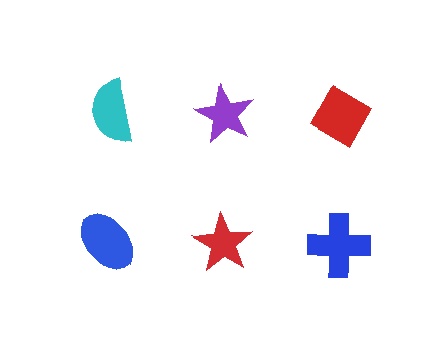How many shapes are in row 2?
3 shapes.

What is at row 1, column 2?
A purple star.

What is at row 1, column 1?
A cyan semicircle.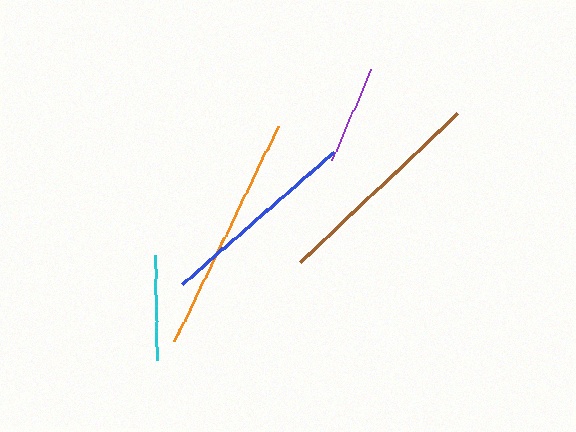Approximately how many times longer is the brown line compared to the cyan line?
The brown line is approximately 2.0 times the length of the cyan line.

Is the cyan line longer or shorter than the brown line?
The brown line is longer than the cyan line.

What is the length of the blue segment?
The blue segment is approximately 200 pixels long.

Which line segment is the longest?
The orange line is the longest at approximately 240 pixels.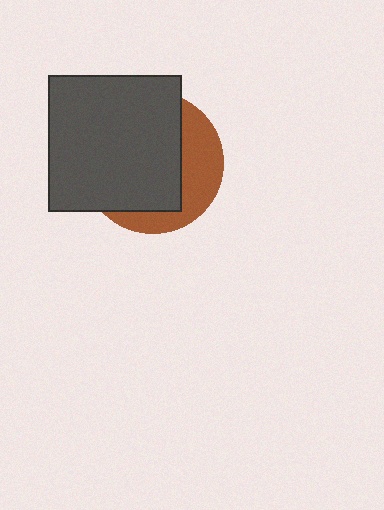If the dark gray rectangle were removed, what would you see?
You would see the complete brown circle.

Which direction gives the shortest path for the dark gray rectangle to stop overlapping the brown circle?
Moving left gives the shortest separation.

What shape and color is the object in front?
The object in front is a dark gray rectangle.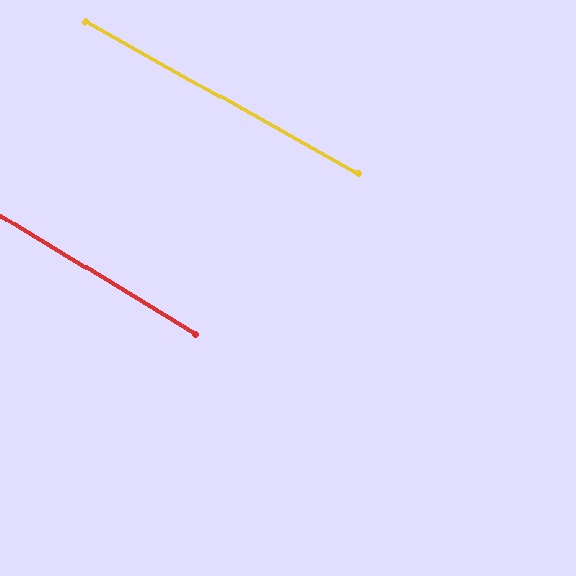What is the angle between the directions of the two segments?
Approximately 2 degrees.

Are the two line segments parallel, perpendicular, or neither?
Parallel — their directions differ by only 1.7°.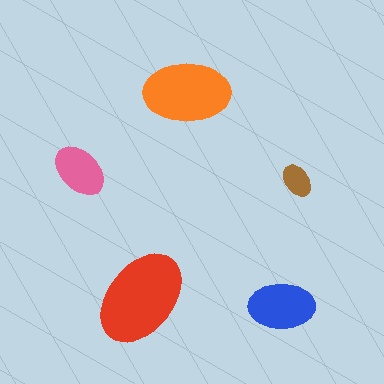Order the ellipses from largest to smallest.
the red one, the orange one, the blue one, the pink one, the brown one.